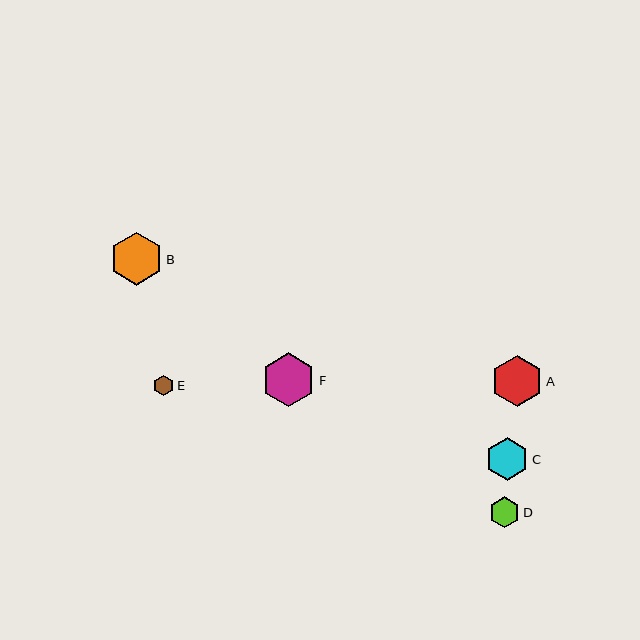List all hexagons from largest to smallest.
From largest to smallest: F, B, A, C, D, E.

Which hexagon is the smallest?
Hexagon E is the smallest with a size of approximately 21 pixels.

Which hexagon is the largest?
Hexagon F is the largest with a size of approximately 54 pixels.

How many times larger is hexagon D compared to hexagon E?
Hexagon D is approximately 1.5 times the size of hexagon E.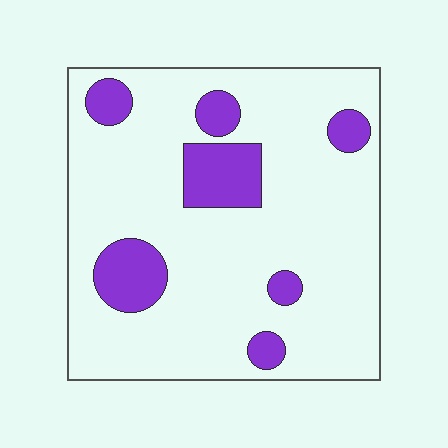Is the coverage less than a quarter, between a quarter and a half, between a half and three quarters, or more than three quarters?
Less than a quarter.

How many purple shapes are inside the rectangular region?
7.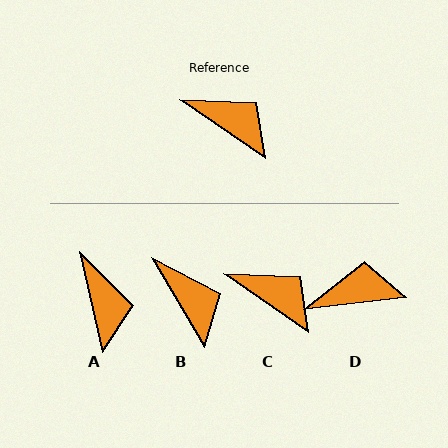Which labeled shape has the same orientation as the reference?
C.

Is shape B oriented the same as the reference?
No, it is off by about 25 degrees.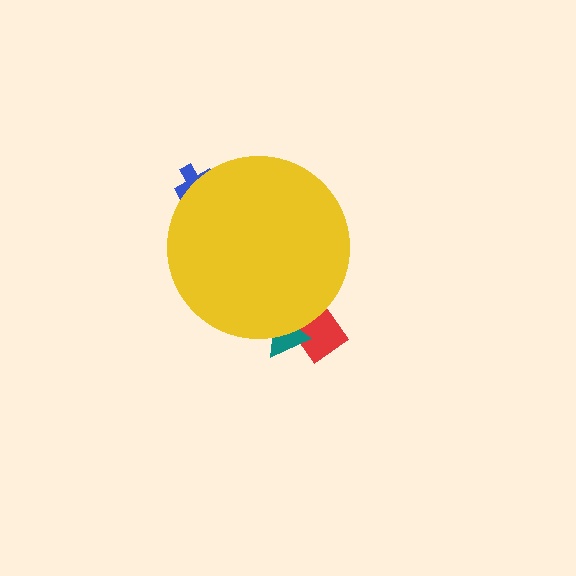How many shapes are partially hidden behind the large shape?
3 shapes are partially hidden.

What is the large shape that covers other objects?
A yellow circle.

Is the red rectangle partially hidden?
Yes, the red rectangle is partially hidden behind the yellow circle.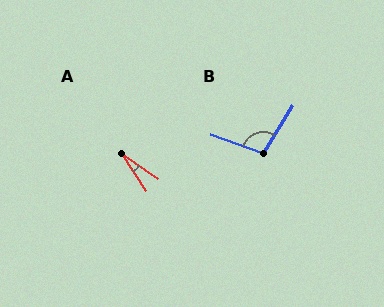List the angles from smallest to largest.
A (22°), B (102°).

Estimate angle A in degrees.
Approximately 22 degrees.